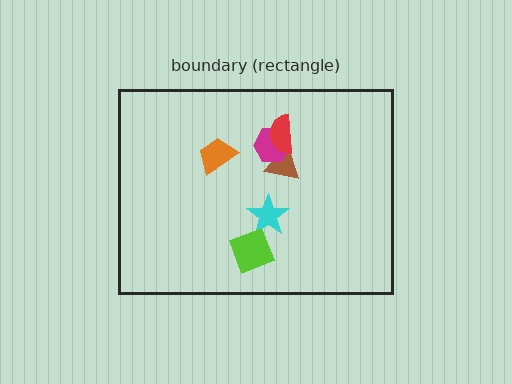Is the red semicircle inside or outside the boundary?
Inside.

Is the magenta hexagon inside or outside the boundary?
Inside.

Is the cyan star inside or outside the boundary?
Inside.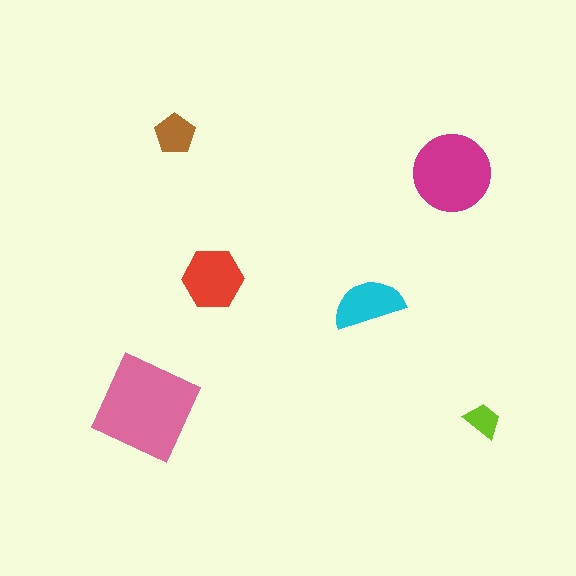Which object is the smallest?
The lime trapezoid.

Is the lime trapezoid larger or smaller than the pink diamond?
Smaller.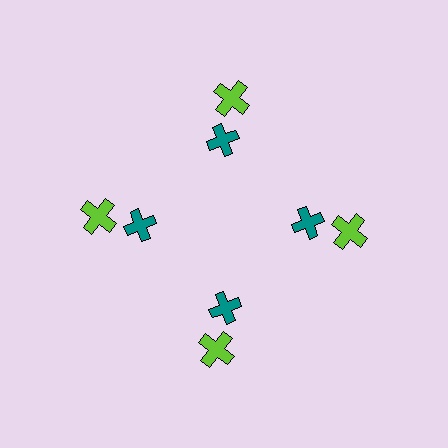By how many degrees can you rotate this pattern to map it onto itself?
The pattern maps onto itself every 90 degrees of rotation.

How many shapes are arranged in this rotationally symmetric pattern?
There are 8 shapes, arranged in 4 groups of 2.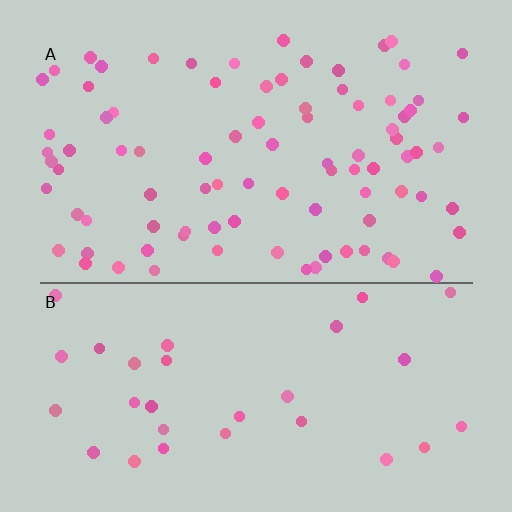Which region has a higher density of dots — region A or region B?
A (the top).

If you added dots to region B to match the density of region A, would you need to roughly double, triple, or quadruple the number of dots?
Approximately triple.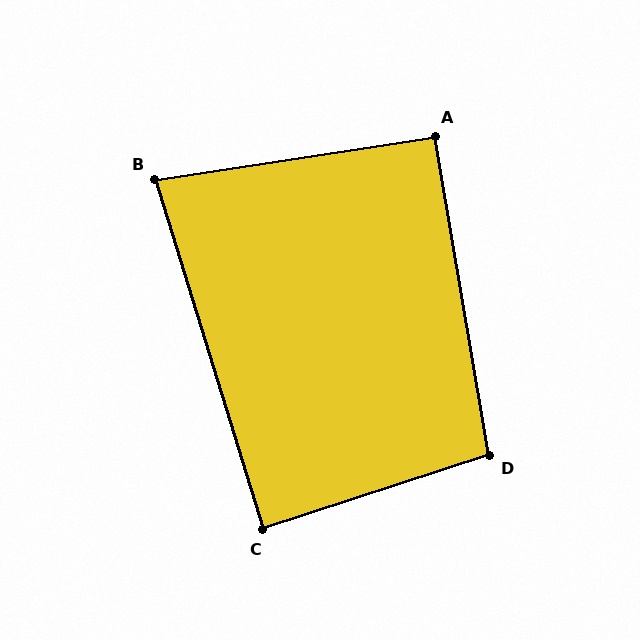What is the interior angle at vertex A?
Approximately 91 degrees (approximately right).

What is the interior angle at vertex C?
Approximately 89 degrees (approximately right).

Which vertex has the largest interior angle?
D, at approximately 98 degrees.